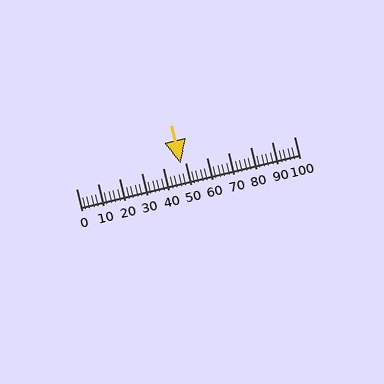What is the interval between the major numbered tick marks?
The major tick marks are spaced 10 units apart.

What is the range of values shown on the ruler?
The ruler shows values from 0 to 100.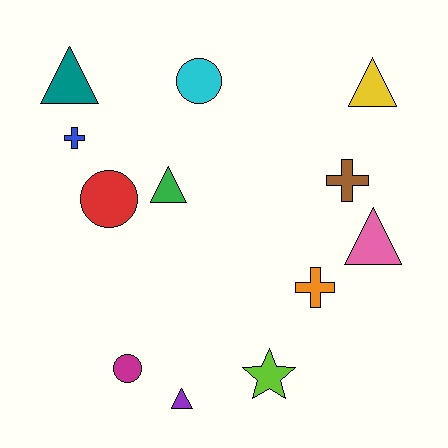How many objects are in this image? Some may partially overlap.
There are 12 objects.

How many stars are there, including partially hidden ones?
There is 1 star.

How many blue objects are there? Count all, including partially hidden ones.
There is 1 blue object.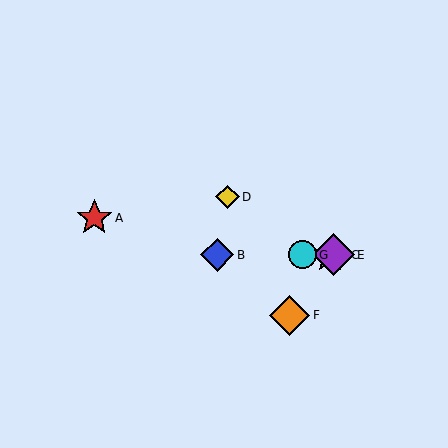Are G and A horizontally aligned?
No, G is at y≈255 and A is at y≈218.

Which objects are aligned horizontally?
Objects B, C, E, G are aligned horizontally.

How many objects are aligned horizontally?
4 objects (B, C, E, G) are aligned horizontally.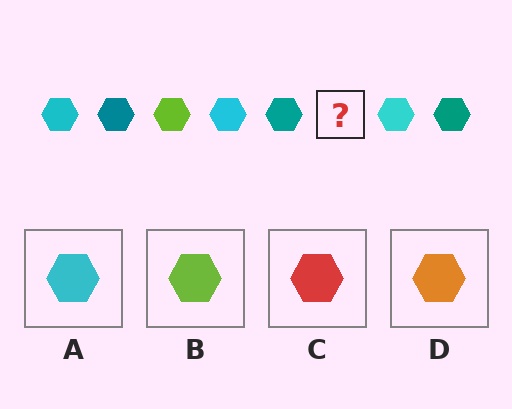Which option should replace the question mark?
Option B.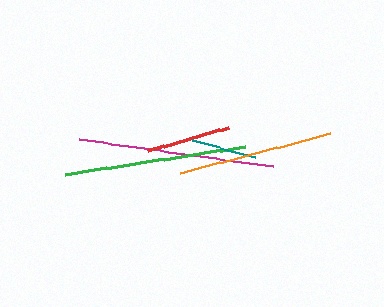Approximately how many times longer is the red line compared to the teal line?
The red line is approximately 1.3 times the length of the teal line.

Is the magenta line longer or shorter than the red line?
The magenta line is longer than the red line.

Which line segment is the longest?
The magenta line is the longest at approximately 196 pixels.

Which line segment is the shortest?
The teal line is the shortest at approximately 65 pixels.